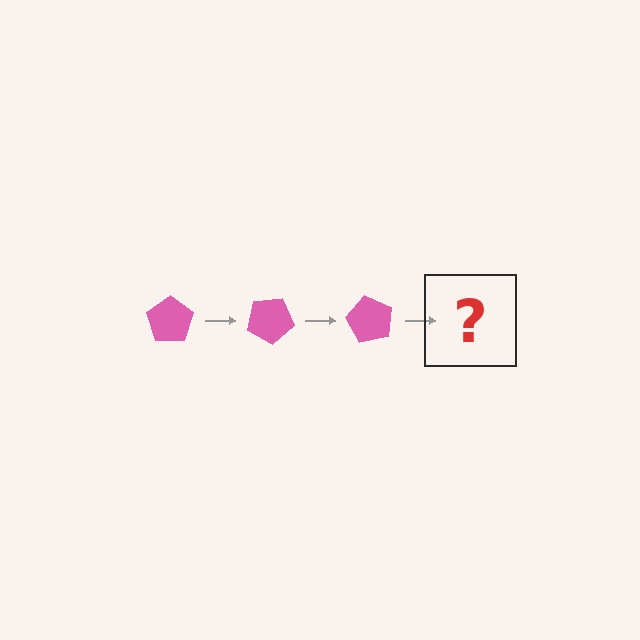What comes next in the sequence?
The next element should be a pink pentagon rotated 90 degrees.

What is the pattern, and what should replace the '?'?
The pattern is that the pentagon rotates 30 degrees each step. The '?' should be a pink pentagon rotated 90 degrees.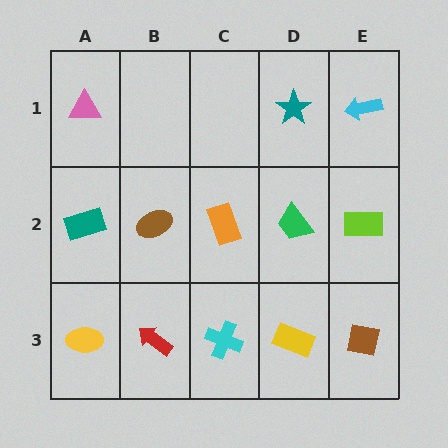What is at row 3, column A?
A yellow ellipse.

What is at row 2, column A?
A teal rectangle.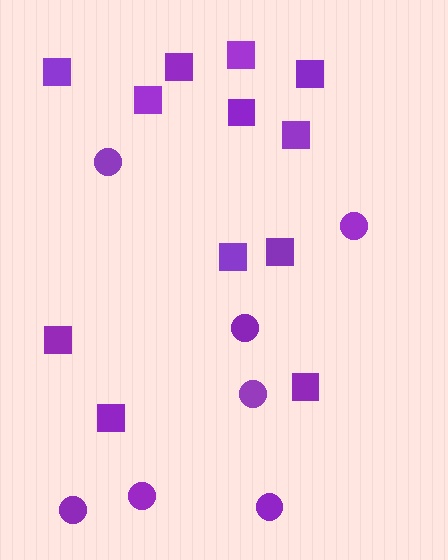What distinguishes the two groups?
There are 2 groups: one group of circles (7) and one group of squares (12).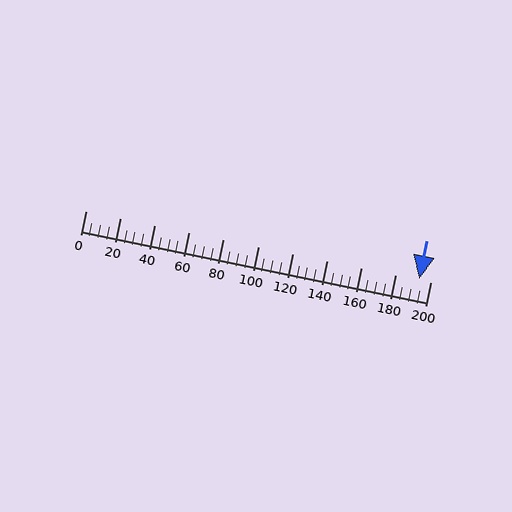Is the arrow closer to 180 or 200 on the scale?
The arrow is closer to 200.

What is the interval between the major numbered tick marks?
The major tick marks are spaced 20 units apart.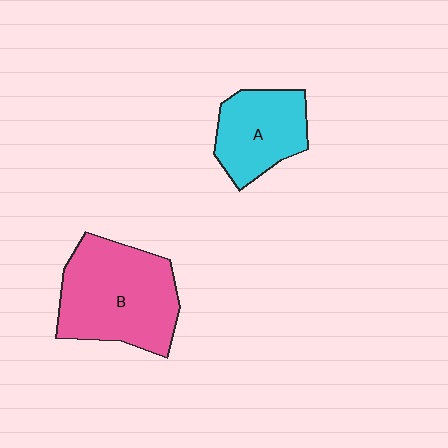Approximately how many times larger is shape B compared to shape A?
Approximately 1.6 times.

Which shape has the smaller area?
Shape A (cyan).